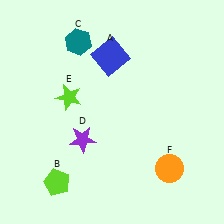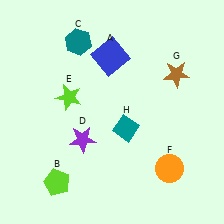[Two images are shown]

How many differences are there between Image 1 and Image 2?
There are 2 differences between the two images.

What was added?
A brown star (G), a teal diamond (H) were added in Image 2.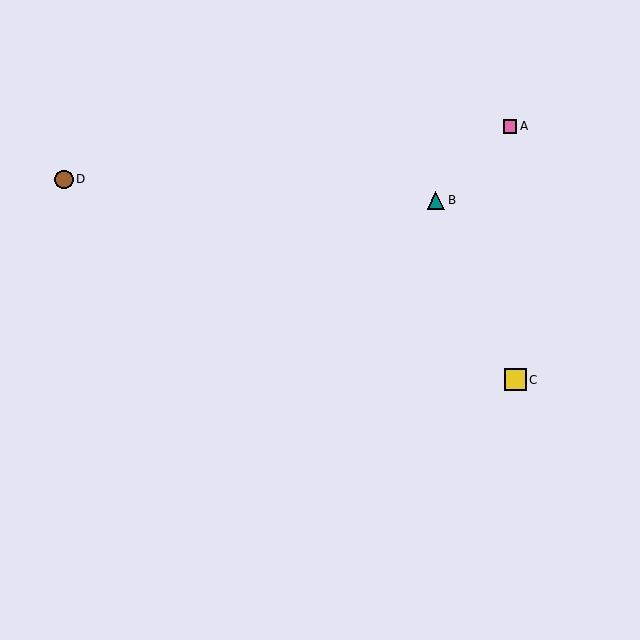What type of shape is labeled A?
Shape A is a pink square.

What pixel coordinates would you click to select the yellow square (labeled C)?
Click at (516, 380) to select the yellow square C.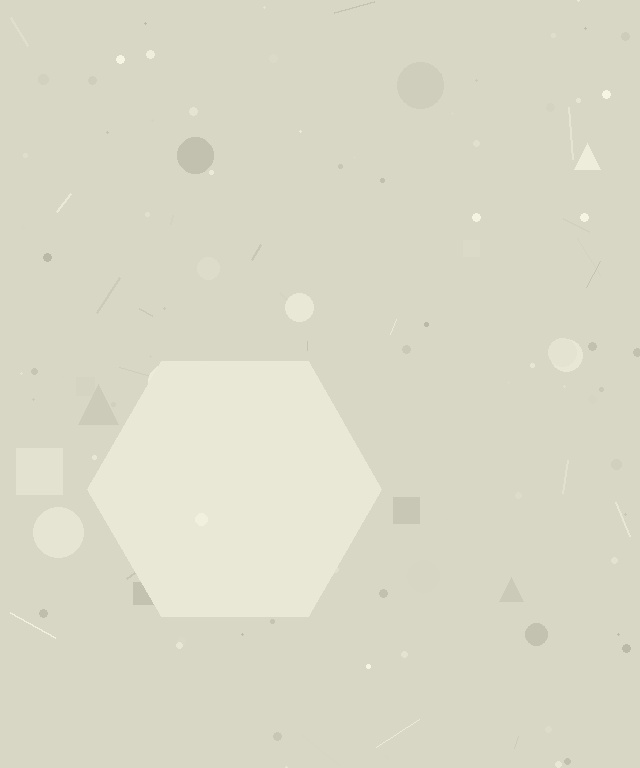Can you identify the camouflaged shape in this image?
The camouflaged shape is a hexagon.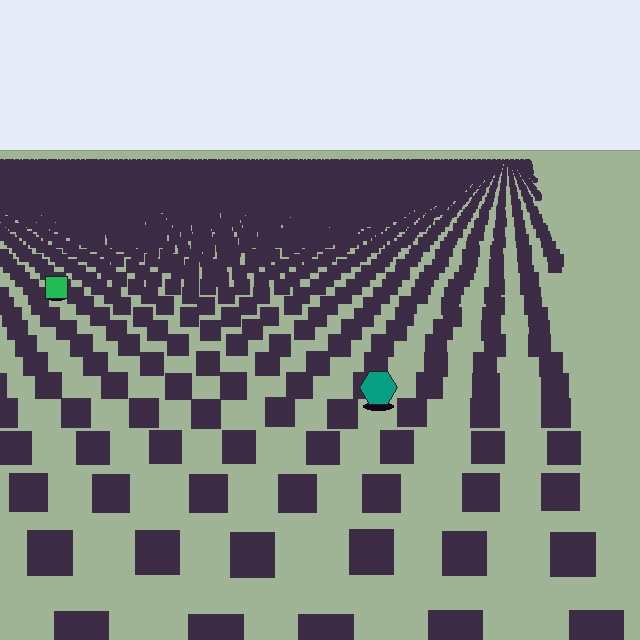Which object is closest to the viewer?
The teal hexagon is closest. The texture marks near it are larger and more spread out.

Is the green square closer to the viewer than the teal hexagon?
No. The teal hexagon is closer — you can tell from the texture gradient: the ground texture is coarser near it.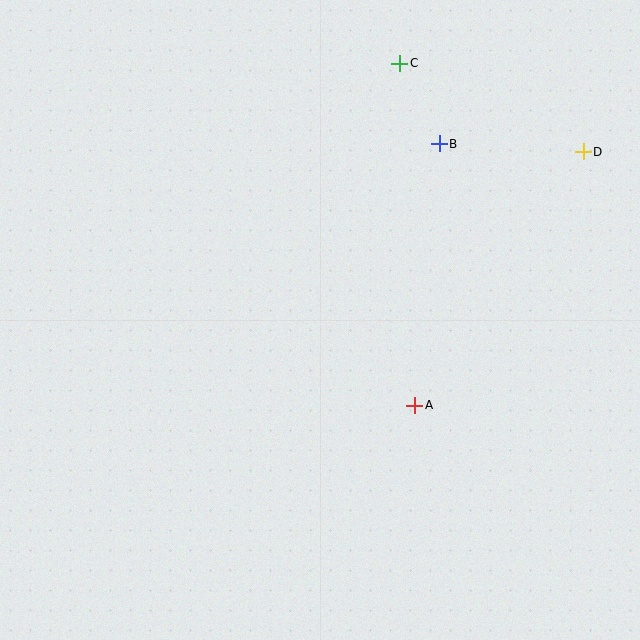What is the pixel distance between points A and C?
The distance between A and C is 342 pixels.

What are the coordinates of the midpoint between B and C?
The midpoint between B and C is at (419, 103).